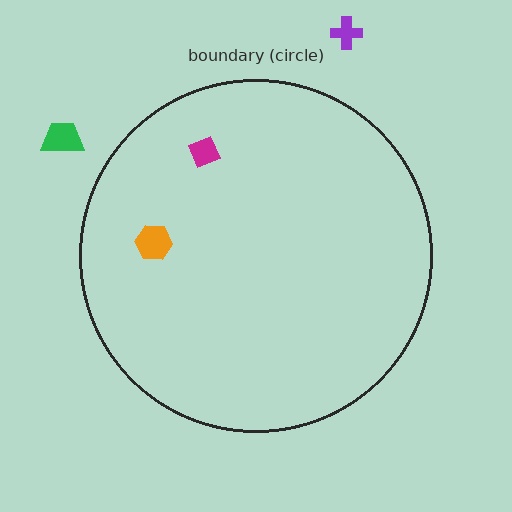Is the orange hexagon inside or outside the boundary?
Inside.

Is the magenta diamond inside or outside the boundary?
Inside.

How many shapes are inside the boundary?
2 inside, 2 outside.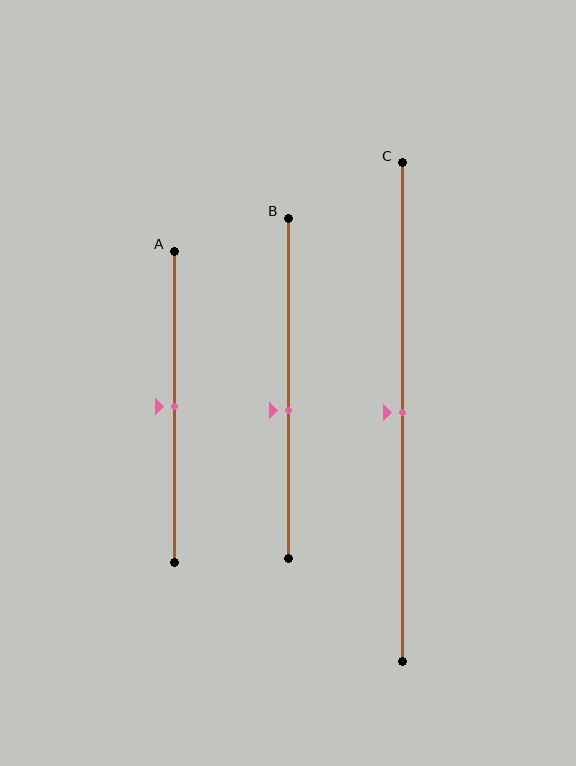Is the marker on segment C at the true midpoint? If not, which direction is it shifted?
Yes, the marker on segment C is at the true midpoint.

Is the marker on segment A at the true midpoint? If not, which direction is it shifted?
Yes, the marker on segment A is at the true midpoint.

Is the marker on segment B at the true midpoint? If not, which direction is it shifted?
No, the marker on segment B is shifted downward by about 7% of the segment length.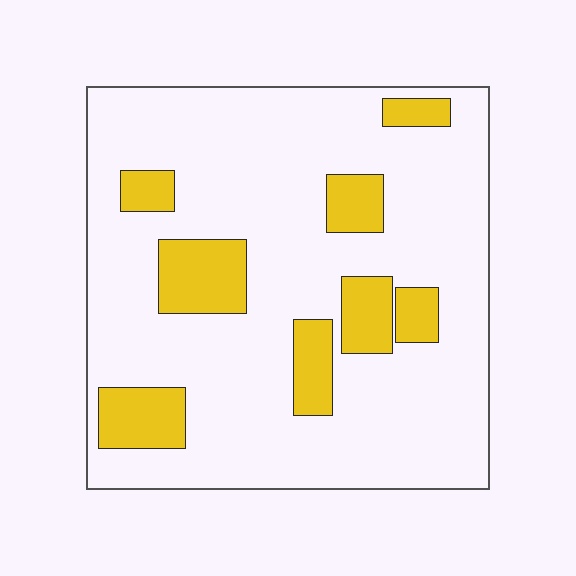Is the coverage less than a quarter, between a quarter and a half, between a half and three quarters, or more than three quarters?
Less than a quarter.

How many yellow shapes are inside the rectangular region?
8.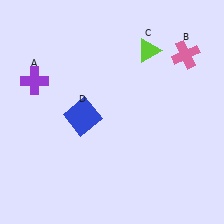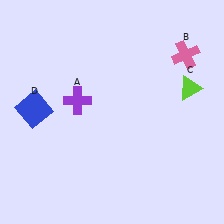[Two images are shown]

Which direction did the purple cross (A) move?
The purple cross (A) moved right.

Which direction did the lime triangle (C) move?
The lime triangle (C) moved right.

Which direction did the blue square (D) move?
The blue square (D) moved left.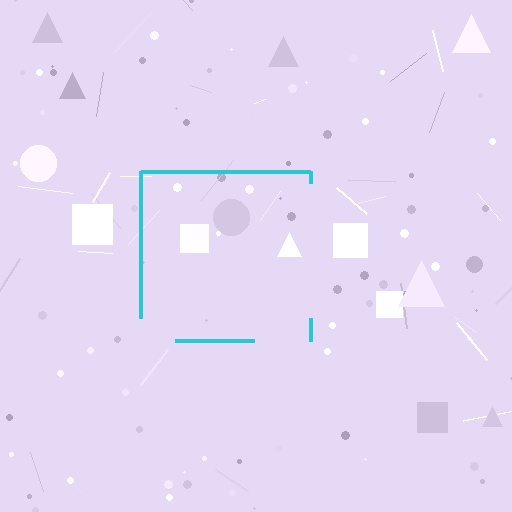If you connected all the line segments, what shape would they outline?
They would outline a square.